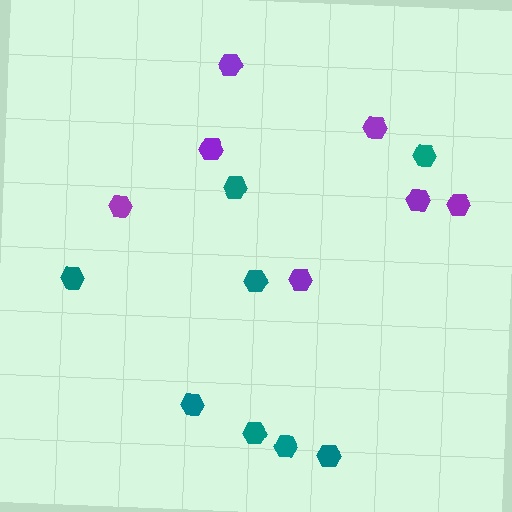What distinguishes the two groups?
There are 2 groups: one group of purple hexagons (7) and one group of teal hexagons (8).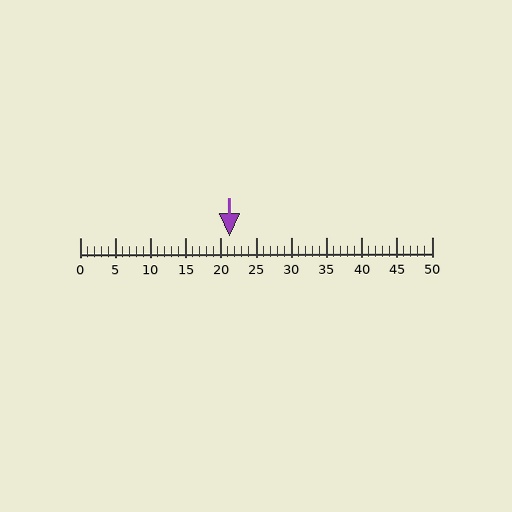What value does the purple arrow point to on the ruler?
The purple arrow points to approximately 21.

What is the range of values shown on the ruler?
The ruler shows values from 0 to 50.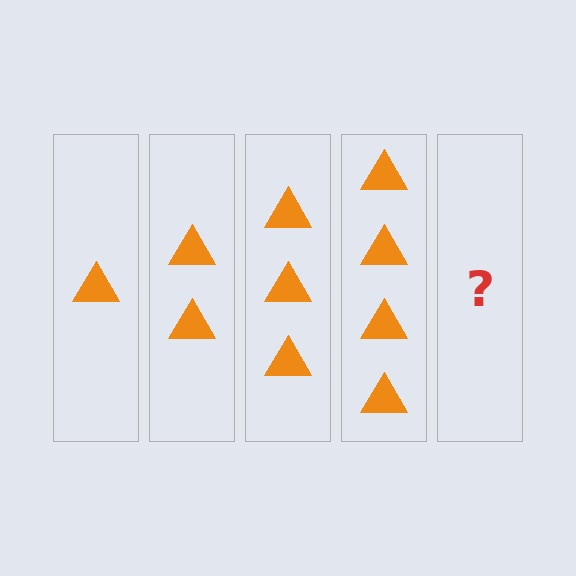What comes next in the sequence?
The next element should be 5 triangles.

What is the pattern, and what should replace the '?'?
The pattern is that each step adds one more triangle. The '?' should be 5 triangles.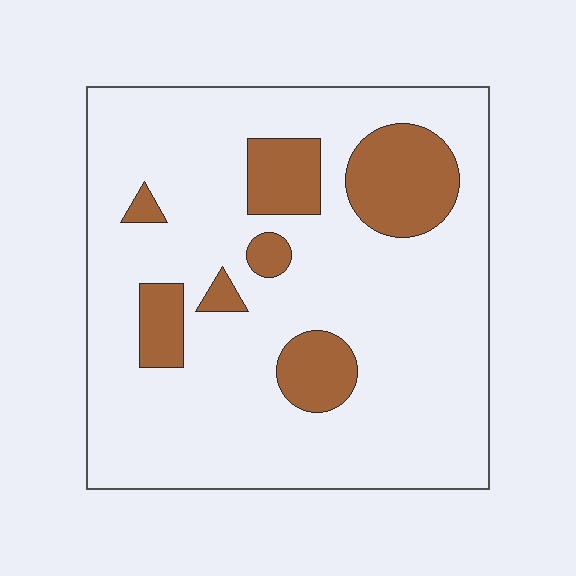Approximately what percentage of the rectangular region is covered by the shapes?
Approximately 20%.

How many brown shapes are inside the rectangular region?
7.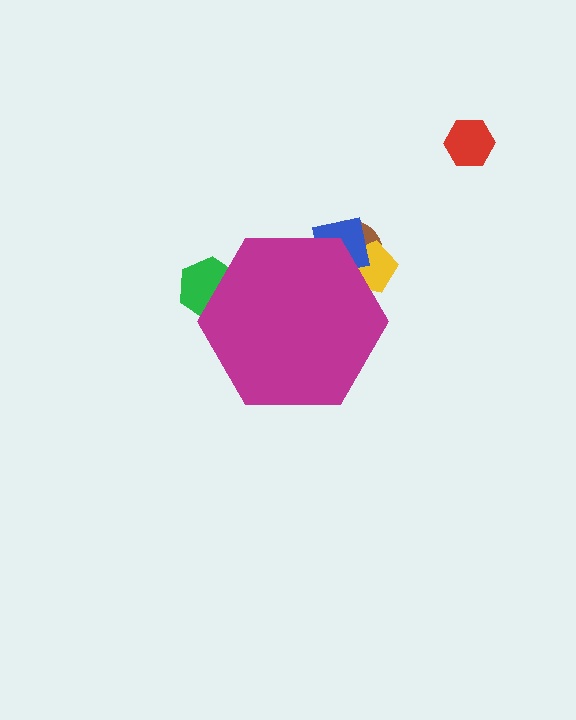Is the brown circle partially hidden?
Yes, the brown circle is partially hidden behind the magenta hexagon.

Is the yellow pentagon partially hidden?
Yes, the yellow pentagon is partially hidden behind the magenta hexagon.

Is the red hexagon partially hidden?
No, the red hexagon is fully visible.